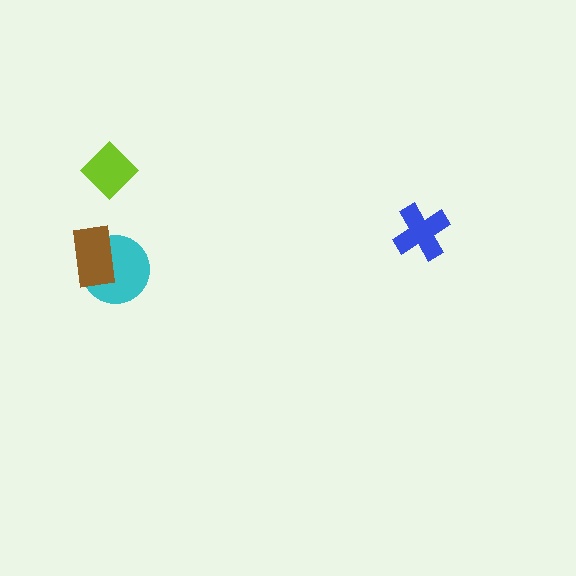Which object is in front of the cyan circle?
The brown rectangle is in front of the cyan circle.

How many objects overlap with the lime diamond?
0 objects overlap with the lime diamond.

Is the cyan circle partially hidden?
Yes, it is partially covered by another shape.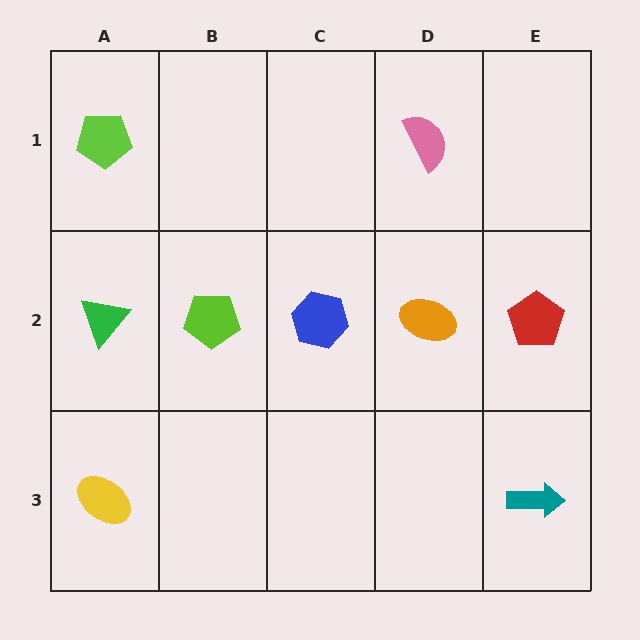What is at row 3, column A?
A yellow ellipse.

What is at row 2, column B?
A lime pentagon.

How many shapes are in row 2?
5 shapes.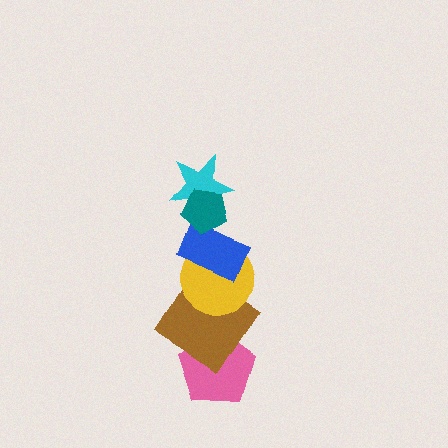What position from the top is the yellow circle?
The yellow circle is 4th from the top.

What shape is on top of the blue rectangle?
The cyan star is on top of the blue rectangle.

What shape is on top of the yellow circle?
The blue rectangle is on top of the yellow circle.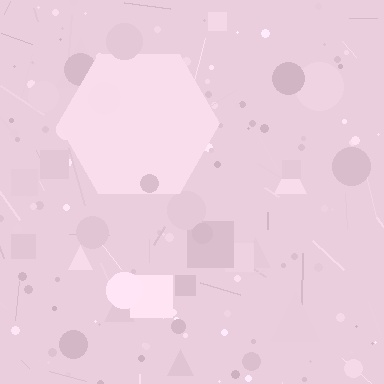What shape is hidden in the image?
A hexagon is hidden in the image.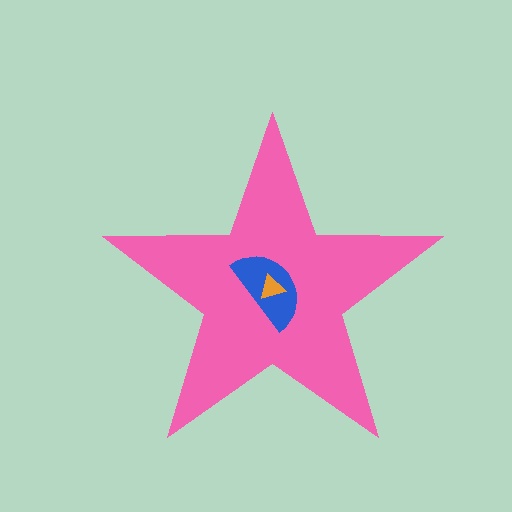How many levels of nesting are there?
3.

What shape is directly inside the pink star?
The blue semicircle.